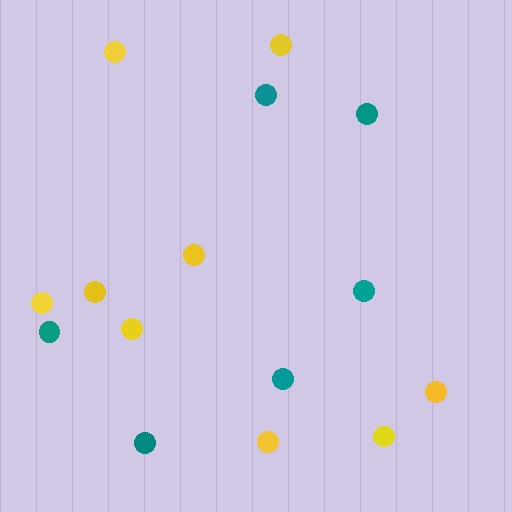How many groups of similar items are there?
There are 2 groups: one group of teal circles (6) and one group of yellow circles (9).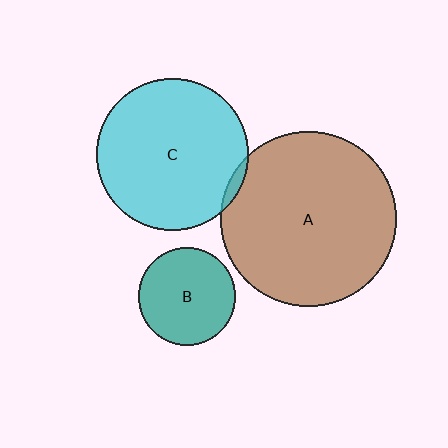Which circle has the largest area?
Circle A (brown).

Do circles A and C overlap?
Yes.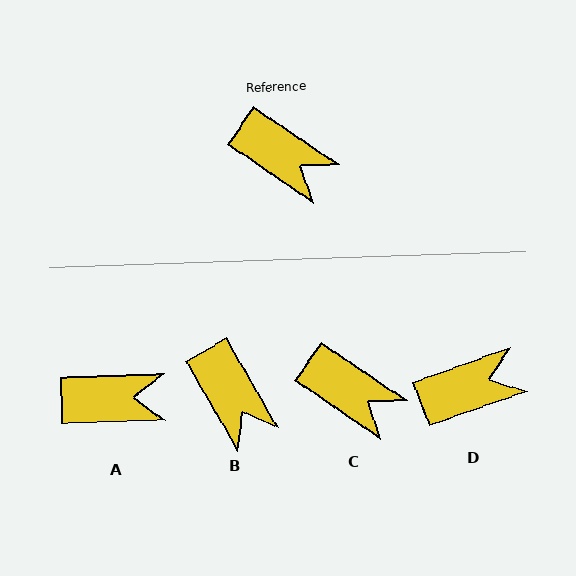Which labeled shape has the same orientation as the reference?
C.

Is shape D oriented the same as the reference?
No, it is off by about 54 degrees.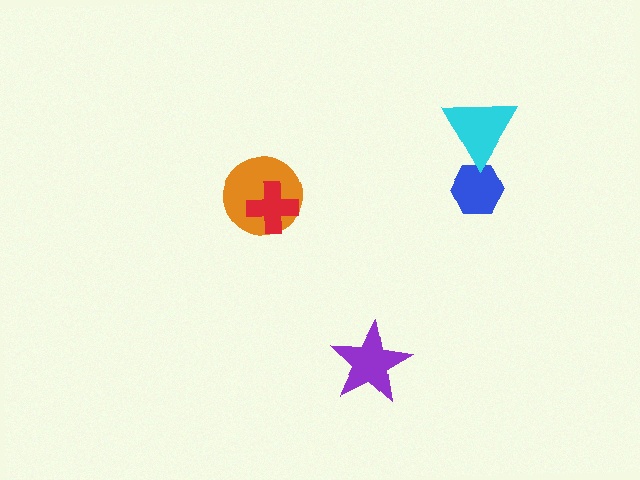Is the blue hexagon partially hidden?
Yes, it is partially covered by another shape.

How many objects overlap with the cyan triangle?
1 object overlaps with the cyan triangle.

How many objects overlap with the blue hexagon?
1 object overlaps with the blue hexagon.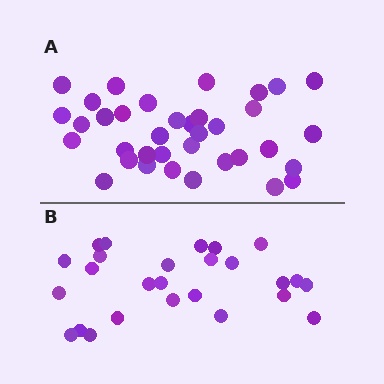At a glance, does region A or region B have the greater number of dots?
Region A (the top region) has more dots.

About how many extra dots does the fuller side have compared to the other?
Region A has roughly 10 or so more dots than region B.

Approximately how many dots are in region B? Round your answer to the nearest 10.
About 30 dots. (The exact count is 26, which rounds to 30.)